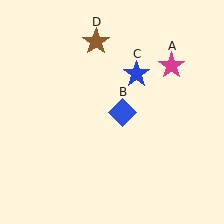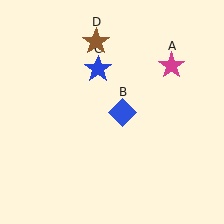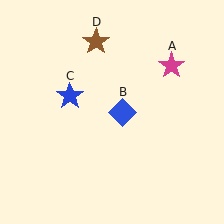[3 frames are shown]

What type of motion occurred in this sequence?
The blue star (object C) rotated counterclockwise around the center of the scene.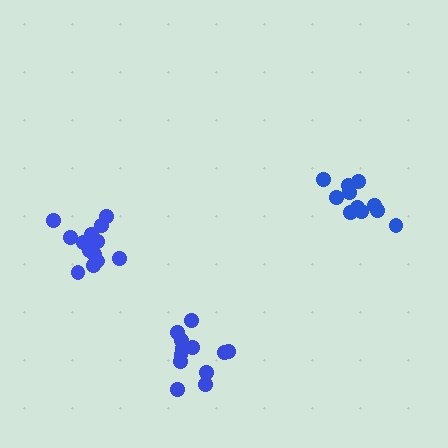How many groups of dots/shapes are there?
There are 3 groups.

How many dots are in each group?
Group 1: 11 dots, Group 2: 14 dots, Group 3: 12 dots (37 total).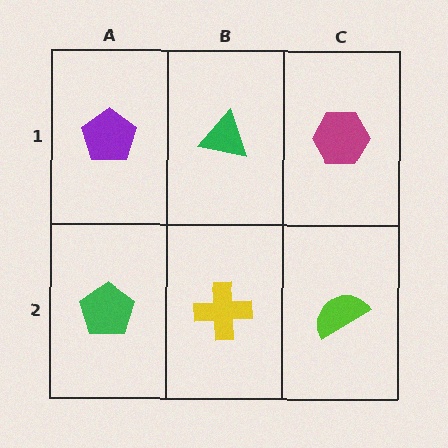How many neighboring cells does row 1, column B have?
3.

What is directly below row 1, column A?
A green pentagon.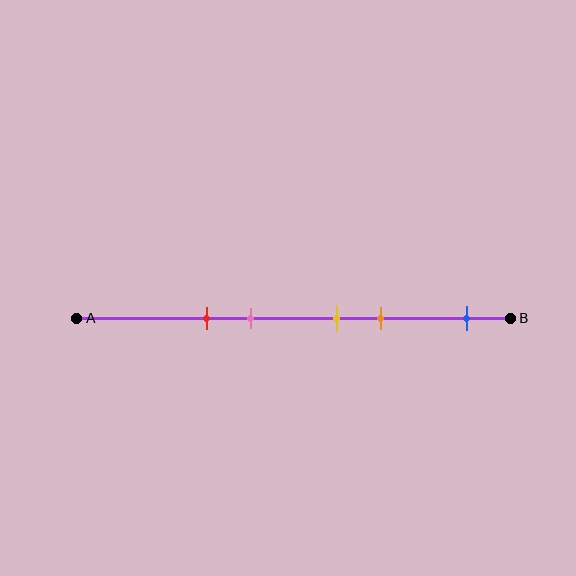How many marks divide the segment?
There are 5 marks dividing the segment.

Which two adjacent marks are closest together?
The yellow and orange marks are the closest adjacent pair.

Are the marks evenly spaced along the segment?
No, the marks are not evenly spaced.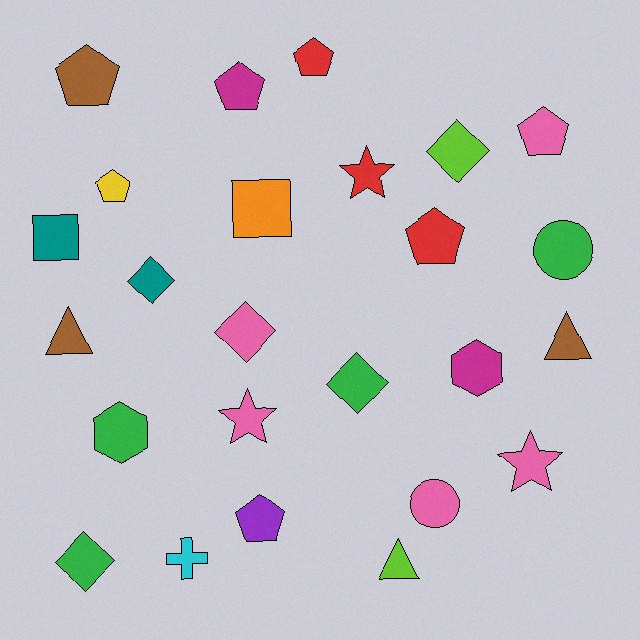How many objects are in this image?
There are 25 objects.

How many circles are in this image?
There are 2 circles.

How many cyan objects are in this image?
There is 1 cyan object.